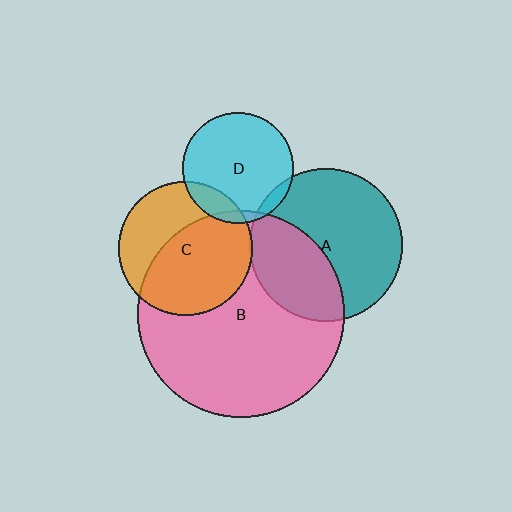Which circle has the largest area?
Circle B (pink).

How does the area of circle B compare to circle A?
Approximately 1.8 times.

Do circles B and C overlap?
Yes.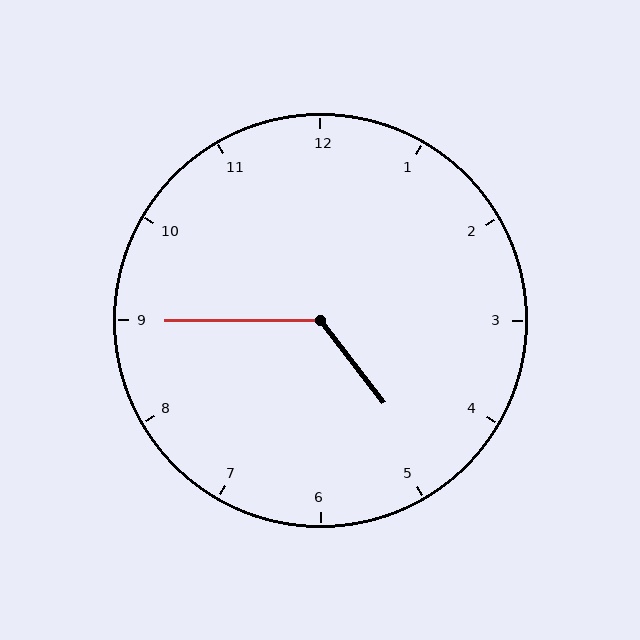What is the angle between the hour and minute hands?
Approximately 128 degrees.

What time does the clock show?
4:45.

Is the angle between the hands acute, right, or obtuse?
It is obtuse.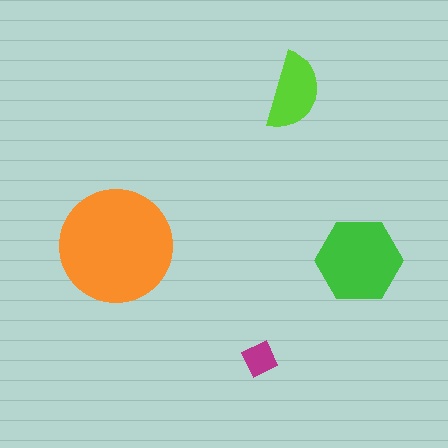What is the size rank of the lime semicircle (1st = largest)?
3rd.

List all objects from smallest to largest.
The magenta diamond, the lime semicircle, the green hexagon, the orange circle.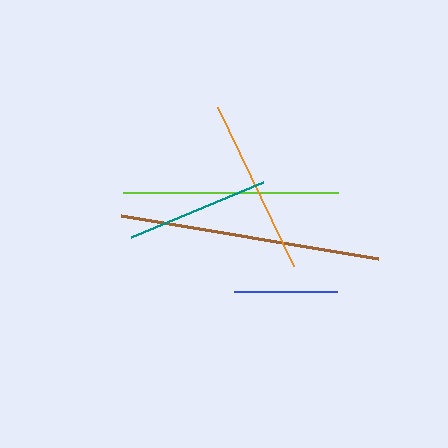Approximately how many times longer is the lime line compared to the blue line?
The lime line is approximately 2.1 times the length of the blue line.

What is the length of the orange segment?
The orange segment is approximately 177 pixels long.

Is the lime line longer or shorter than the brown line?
The brown line is longer than the lime line.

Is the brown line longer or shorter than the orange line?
The brown line is longer than the orange line.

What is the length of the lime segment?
The lime segment is approximately 215 pixels long.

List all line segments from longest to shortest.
From longest to shortest: brown, lime, orange, teal, blue.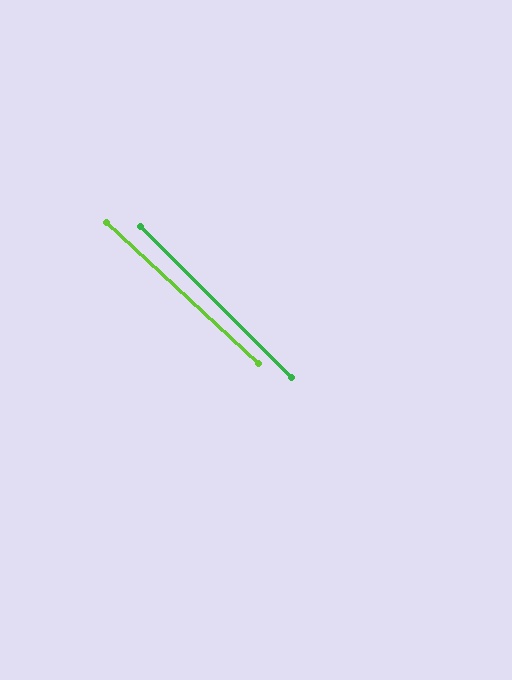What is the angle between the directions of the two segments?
Approximately 2 degrees.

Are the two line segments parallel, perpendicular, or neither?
Parallel — their directions differ by only 1.7°.